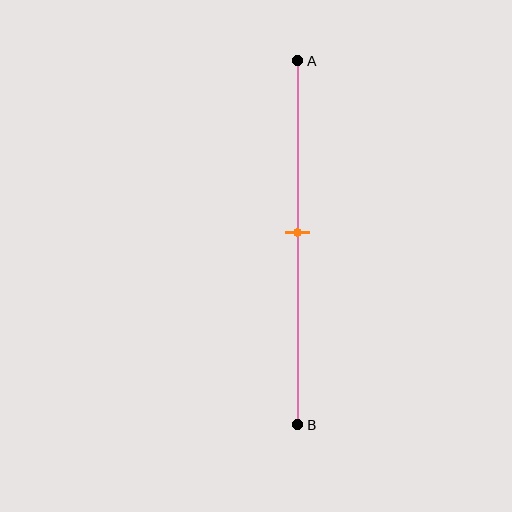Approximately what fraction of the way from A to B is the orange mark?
The orange mark is approximately 45% of the way from A to B.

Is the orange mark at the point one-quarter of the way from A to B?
No, the mark is at about 45% from A, not at the 25% one-quarter point.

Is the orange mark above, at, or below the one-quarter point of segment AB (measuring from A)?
The orange mark is below the one-quarter point of segment AB.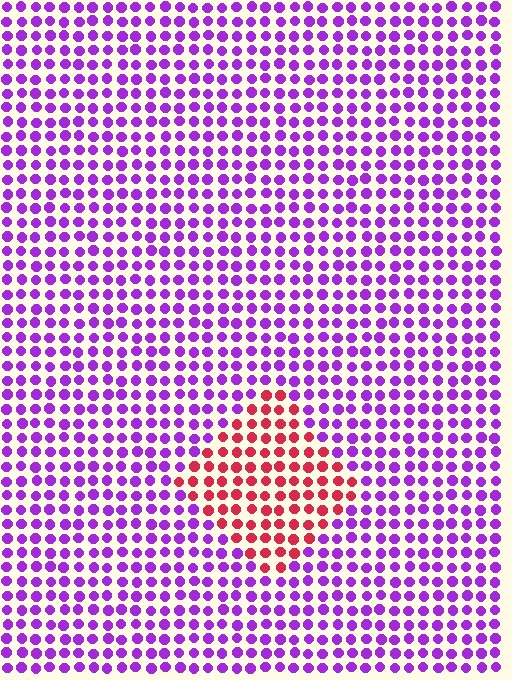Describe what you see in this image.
The image is filled with small purple elements in a uniform arrangement. A diamond-shaped region is visible where the elements are tinted to a slightly different hue, forming a subtle color boundary.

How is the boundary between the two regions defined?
The boundary is defined purely by a slight shift in hue (about 67 degrees). Spacing, size, and orientation are identical on both sides.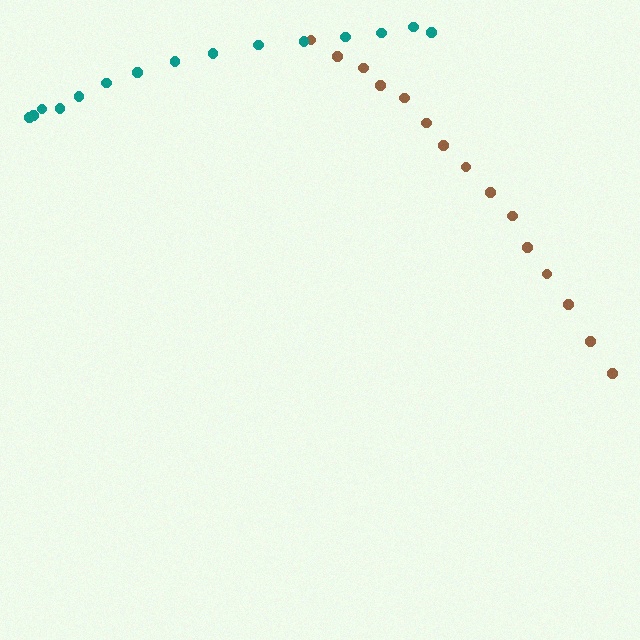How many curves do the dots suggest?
There are 2 distinct paths.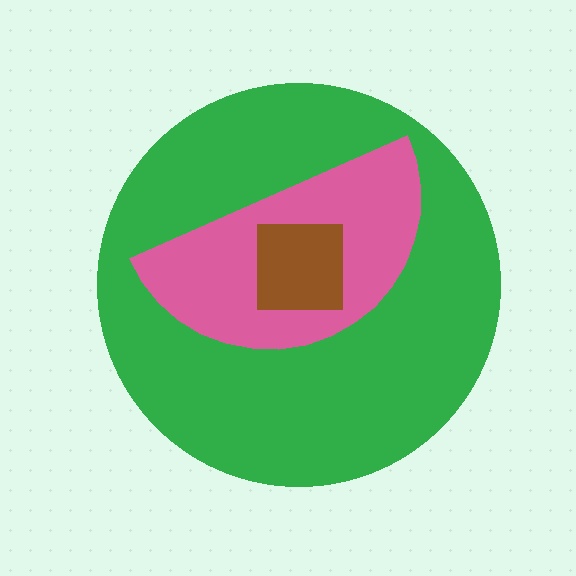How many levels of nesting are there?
3.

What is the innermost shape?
The brown square.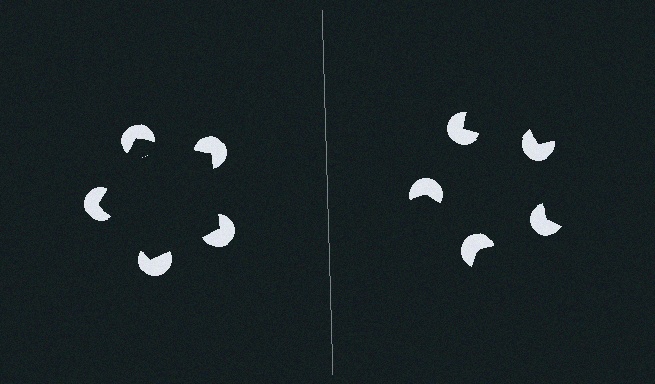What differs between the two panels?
The pac-man discs are positioned identically on both sides; only the wedge orientations differ. On the left they align to a pentagon; on the right they are misaligned.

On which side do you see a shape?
An illusory pentagon appears on the left side. On the right side the wedge cuts are rotated, so no coherent shape forms.